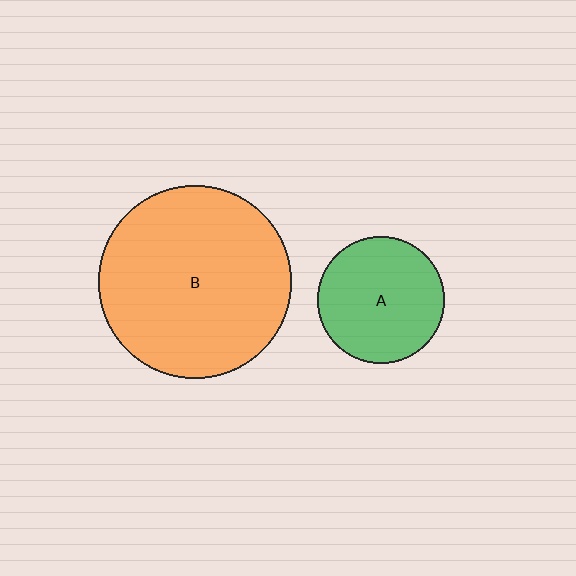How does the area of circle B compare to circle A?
Approximately 2.3 times.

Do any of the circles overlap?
No, none of the circles overlap.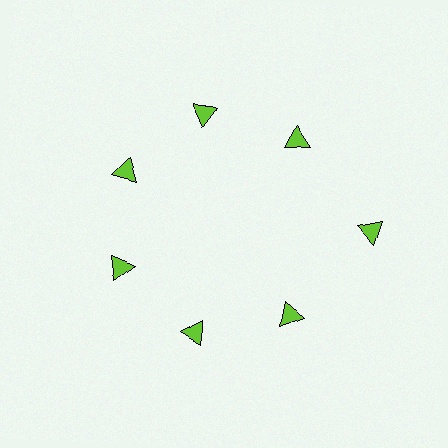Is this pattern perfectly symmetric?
No. The 7 lime triangles are arranged in a ring, but one element near the 3 o'clock position is pushed outward from the center, breaking the 7-fold rotational symmetry.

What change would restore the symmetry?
The symmetry would be restored by moving it inward, back onto the ring so that all 7 triangles sit at equal angles and equal distance from the center.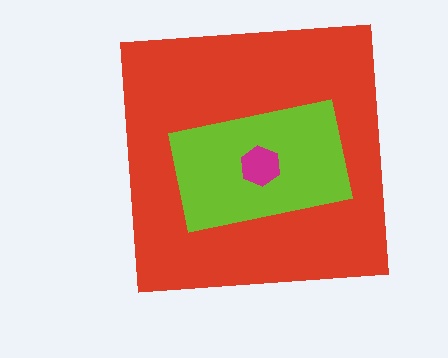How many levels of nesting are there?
3.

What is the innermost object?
The magenta hexagon.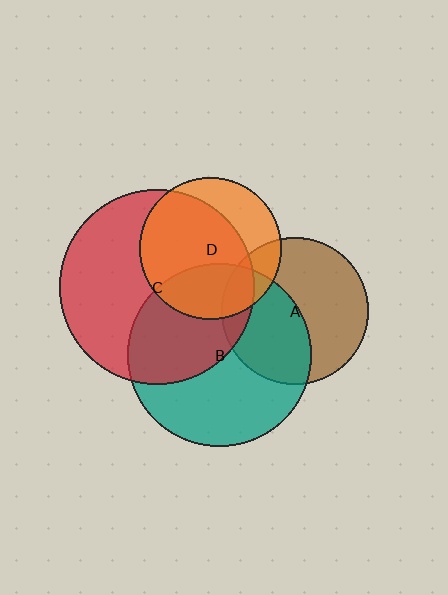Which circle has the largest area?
Circle C (red).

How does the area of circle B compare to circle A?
Approximately 1.6 times.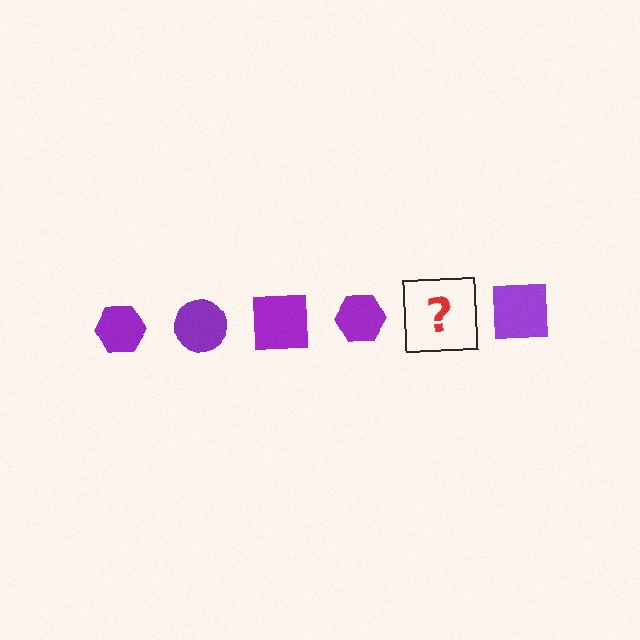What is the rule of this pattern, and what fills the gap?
The rule is that the pattern cycles through hexagon, circle, square shapes in purple. The gap should be filled with a purple circle.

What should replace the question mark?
The question mark should be replaced with a purple circle.